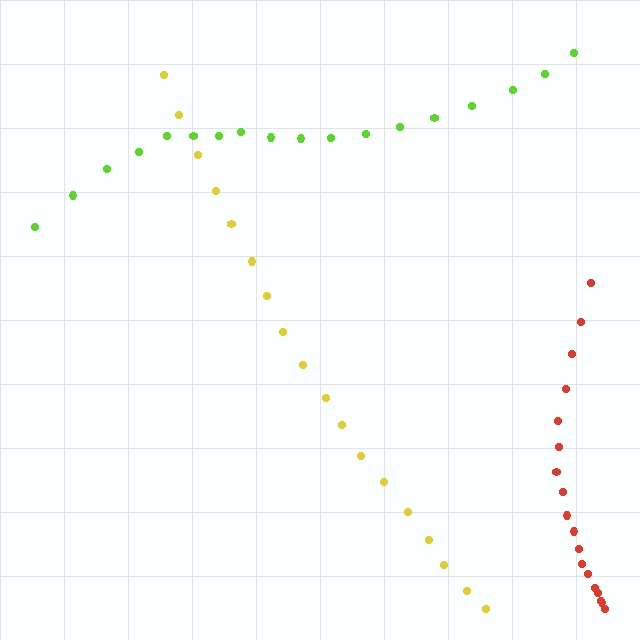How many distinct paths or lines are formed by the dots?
There are 3 distinct paths.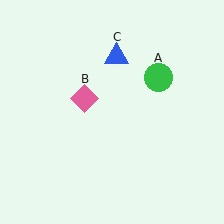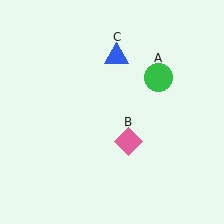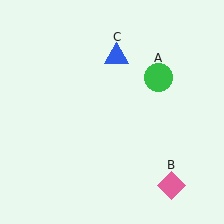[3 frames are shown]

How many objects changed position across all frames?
1 object changed position: pink diamond (object B).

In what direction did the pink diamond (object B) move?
The pink diamond (object B) moved down and to the right.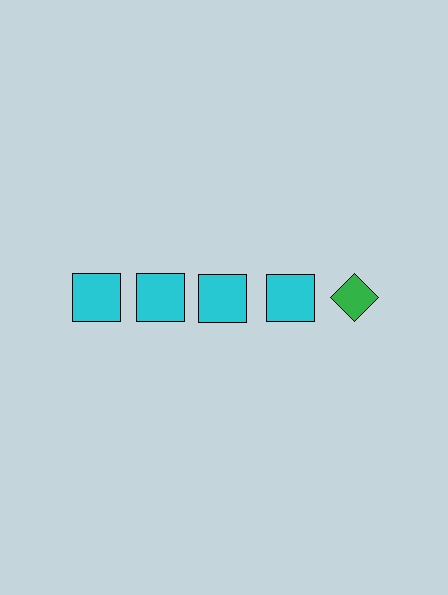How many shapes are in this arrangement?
There are 5 shapes arranged in a grid pattern.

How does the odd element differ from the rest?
It differs in both color (green instead of cyan) and shape (diamond instead of square).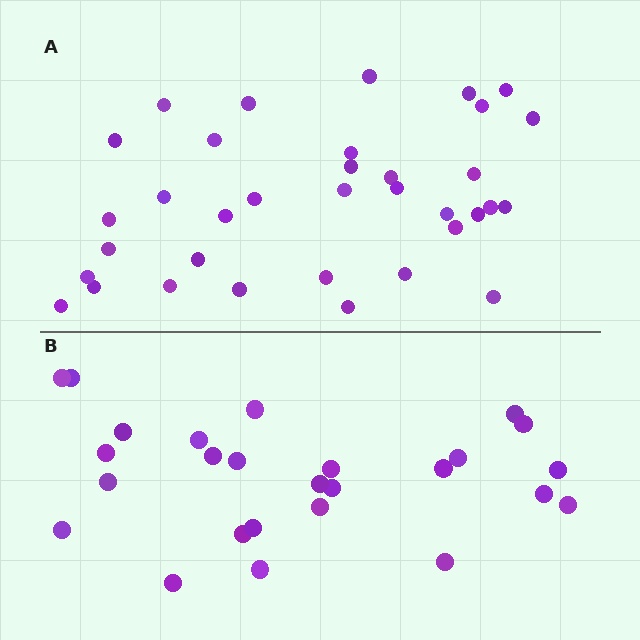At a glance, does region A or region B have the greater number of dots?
Region A (the top region) has more dots.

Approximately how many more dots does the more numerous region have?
Region A has roughly 8 or so more dots than region B.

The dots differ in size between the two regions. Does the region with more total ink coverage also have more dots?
No. Region B has more total ink coverage because its dots are larger, but region A actually contains more individual dots. Total area can be misleading — the number of items is what matters here.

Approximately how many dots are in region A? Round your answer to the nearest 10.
About 40 dots. (The exact count is 35, which rounds to 40.)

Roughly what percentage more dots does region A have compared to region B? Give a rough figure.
About 35% more.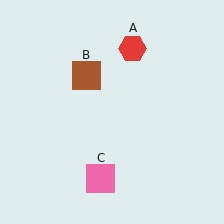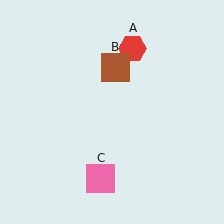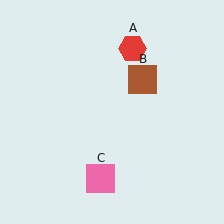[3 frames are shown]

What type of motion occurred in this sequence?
The brown square (object B) rotated clockwise around the center of the scene.